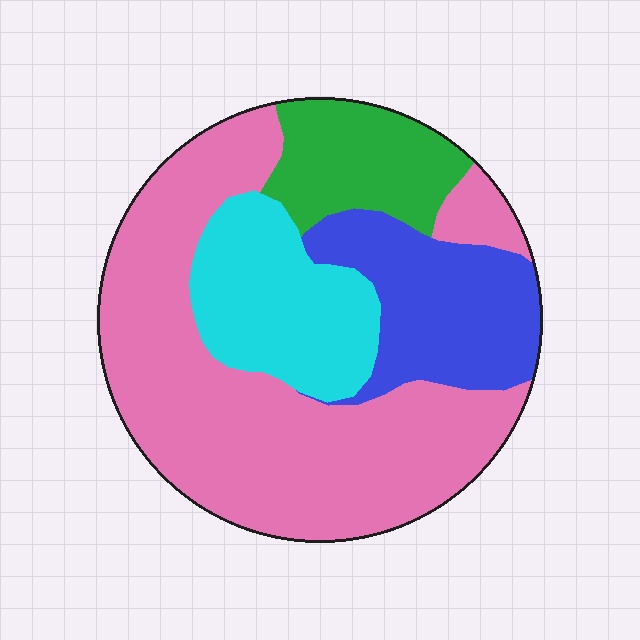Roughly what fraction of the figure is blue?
Blue takes up less than a quarter of the figure.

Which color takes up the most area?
Pink, at roughly 50%.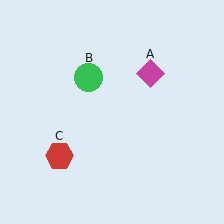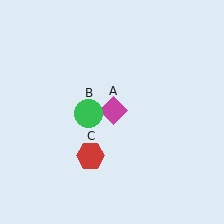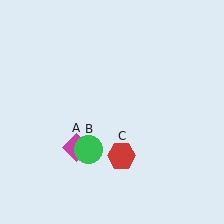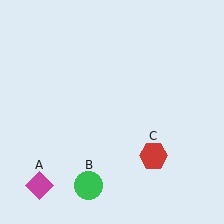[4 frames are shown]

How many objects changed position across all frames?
3 objects changed position: magenta diamond (object A), green circle (object B), red hexagon (object C).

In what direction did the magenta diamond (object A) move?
The magenta diamond (object A) moved down and to the left.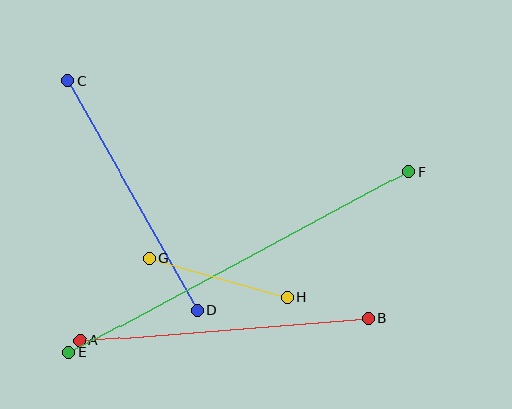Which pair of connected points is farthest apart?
Points E and F are farthest apart.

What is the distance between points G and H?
The distance is approximately 143 pixels.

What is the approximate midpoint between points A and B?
The midpoint is at approximately (224, 330) pixels.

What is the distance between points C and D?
The distance is approximately 263 pixels.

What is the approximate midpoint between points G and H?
The midpoint is at approximately (218, 278) pixels.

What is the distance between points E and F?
The distance is approximately 385 pixels.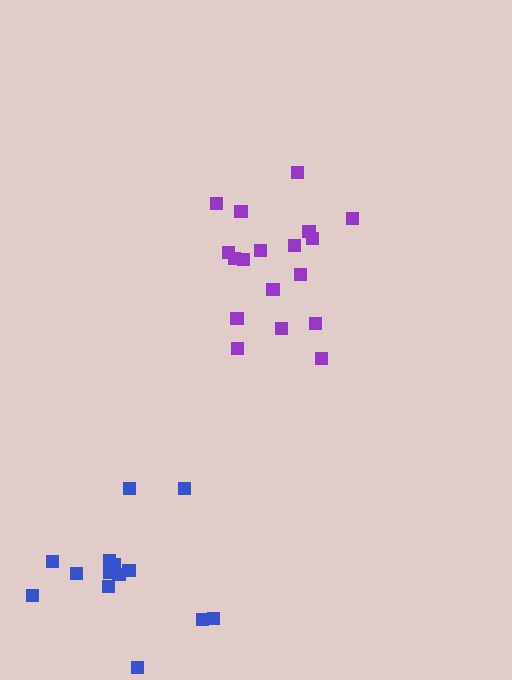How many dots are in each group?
Group 1: 18 dots, Group 2: 14 dots (32 total).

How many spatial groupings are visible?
There are 2 spatial groupings.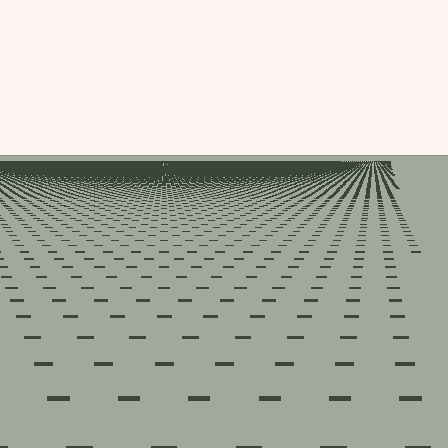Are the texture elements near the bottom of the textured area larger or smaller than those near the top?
Larger. Near the bottom, elements are closer to the viewer and appear at a bigger on-screen size.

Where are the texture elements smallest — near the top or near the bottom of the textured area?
Near the top.